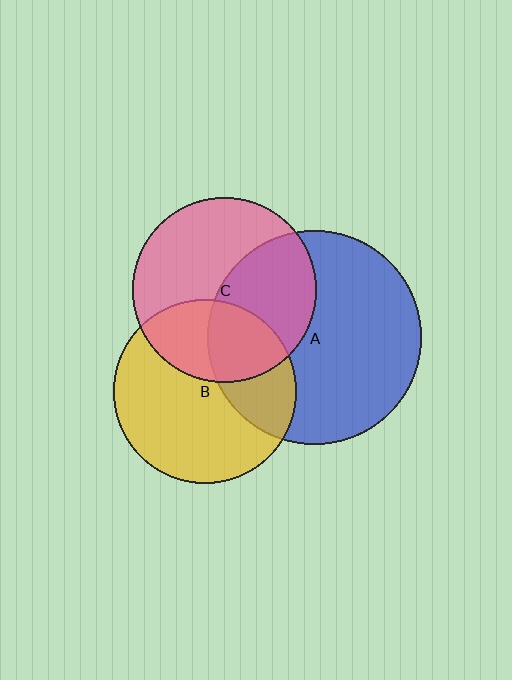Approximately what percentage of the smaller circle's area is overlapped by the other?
Approximately 45%.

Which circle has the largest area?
Circle A (blue).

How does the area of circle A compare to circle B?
Approximately 1.4 times.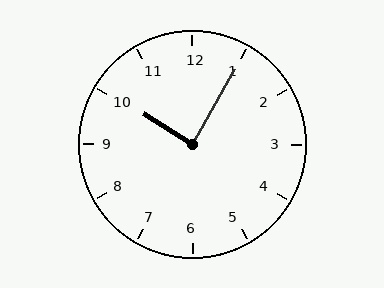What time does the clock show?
10:05.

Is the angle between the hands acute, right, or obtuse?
It is right.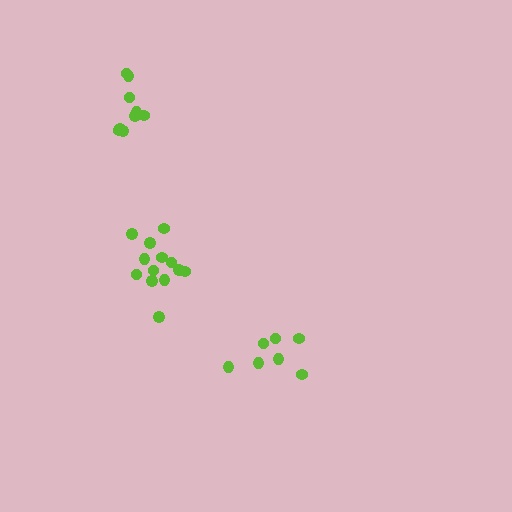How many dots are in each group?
Group 1: 13 dots, Group 2: 7 dots, Group 3: 9 dots (29 total).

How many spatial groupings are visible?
There are 3 spatial groupings.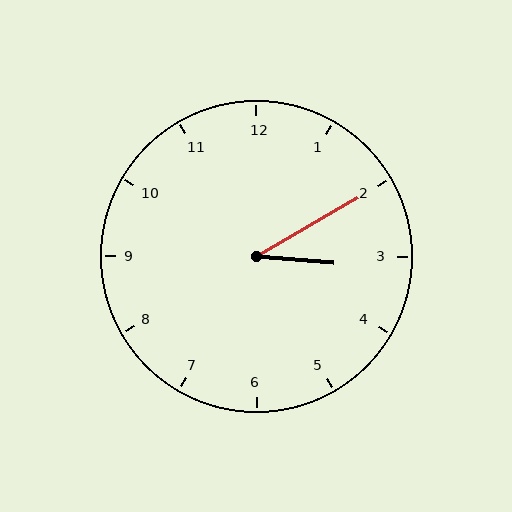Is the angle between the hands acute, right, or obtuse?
It is acute.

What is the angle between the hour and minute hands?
Approximately 35 degrees.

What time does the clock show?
3:10.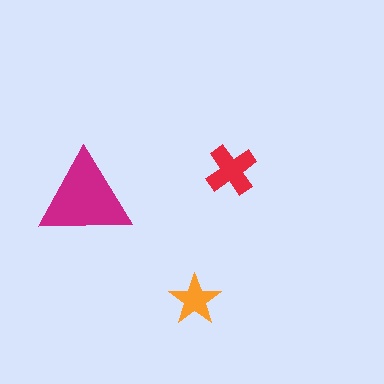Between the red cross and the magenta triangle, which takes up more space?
The magenta triangle.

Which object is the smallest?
The orange star.